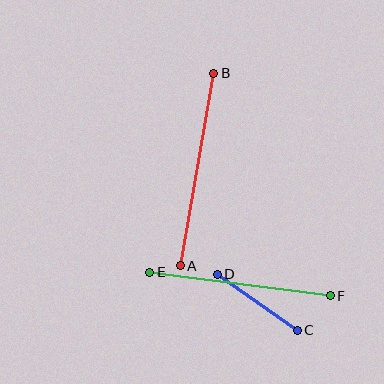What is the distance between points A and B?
The distance is approximately 195 pixels.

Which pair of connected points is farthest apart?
Points A and B are farthest apart.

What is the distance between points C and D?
The distance is approximately 98 pixels.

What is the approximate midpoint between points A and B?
The midpoint is at approximately (197, 170) pixels.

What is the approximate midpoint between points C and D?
The midpoint is at approximately (257, 302) pixels.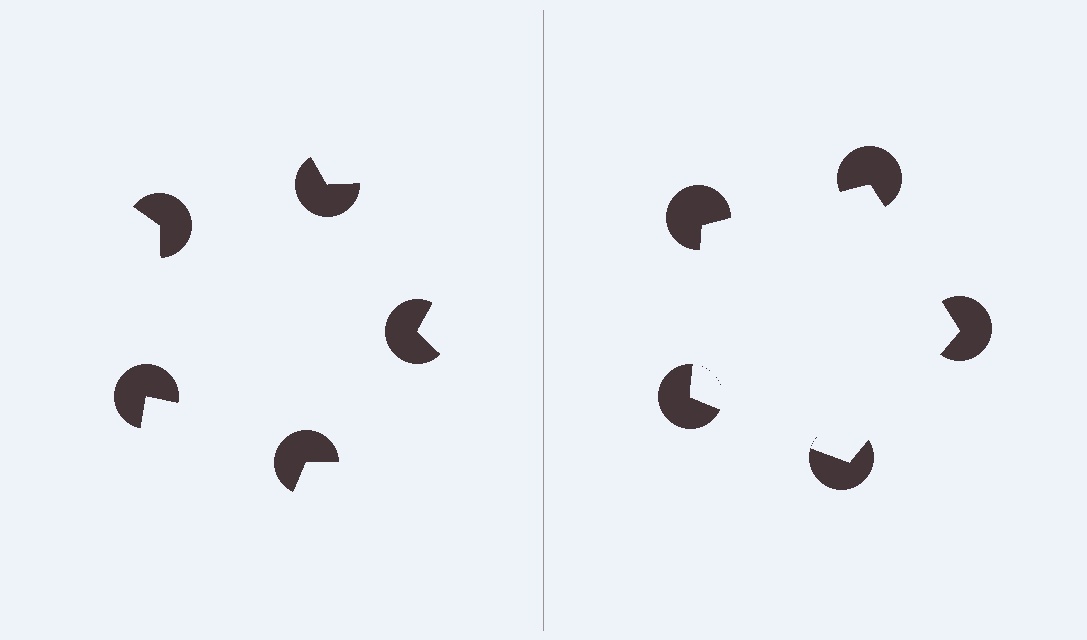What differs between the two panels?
The pac-man discs are positioned identically on both sides; only the wedge orientations differ. On the right they align to a pentagon; on the left they are misaligned.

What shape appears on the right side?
An illusory pentagon.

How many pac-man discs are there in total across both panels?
10 — 5 on each side.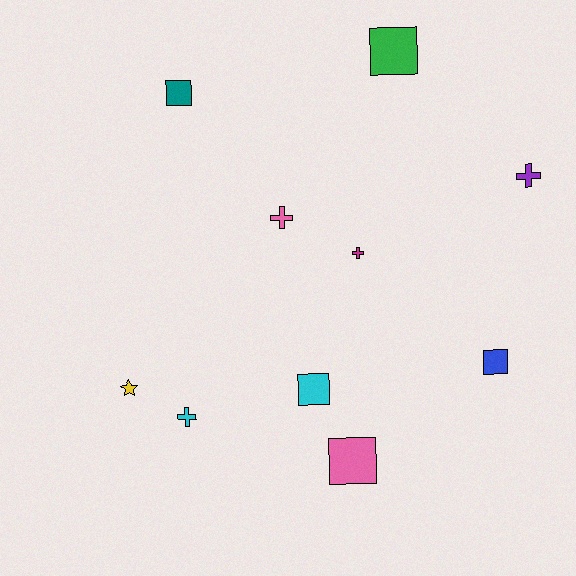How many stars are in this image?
There is 1 star.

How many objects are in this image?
There are 10 objects.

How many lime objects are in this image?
There are no lime objects.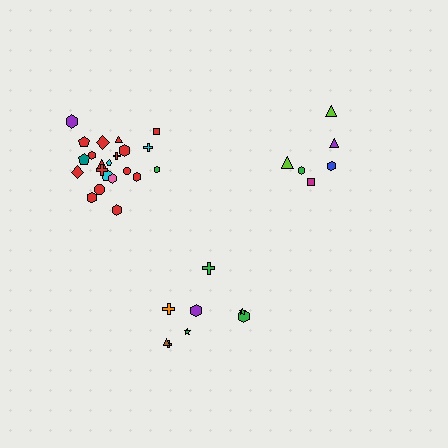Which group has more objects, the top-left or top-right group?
The top-left group.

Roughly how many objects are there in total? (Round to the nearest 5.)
Roughly 35 objects in total.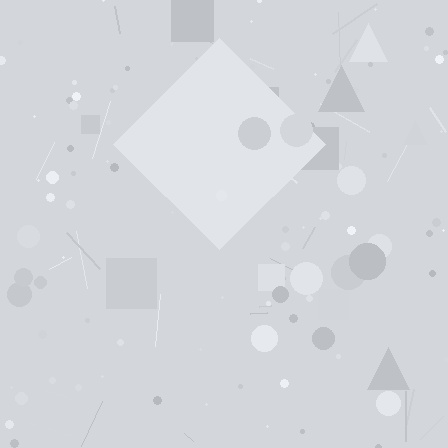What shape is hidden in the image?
A diamond is hidden in the image.